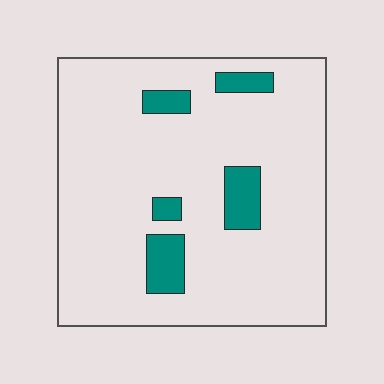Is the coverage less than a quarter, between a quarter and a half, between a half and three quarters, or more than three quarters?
Less than a quarter.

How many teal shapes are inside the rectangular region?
5.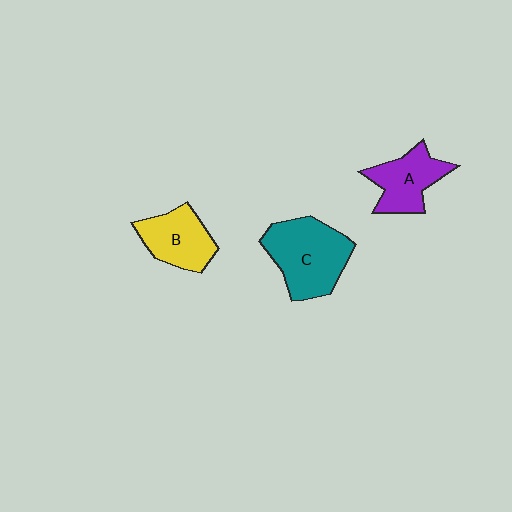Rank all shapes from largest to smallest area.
From largest to smallest: C (teal), B (yellow), A (purple).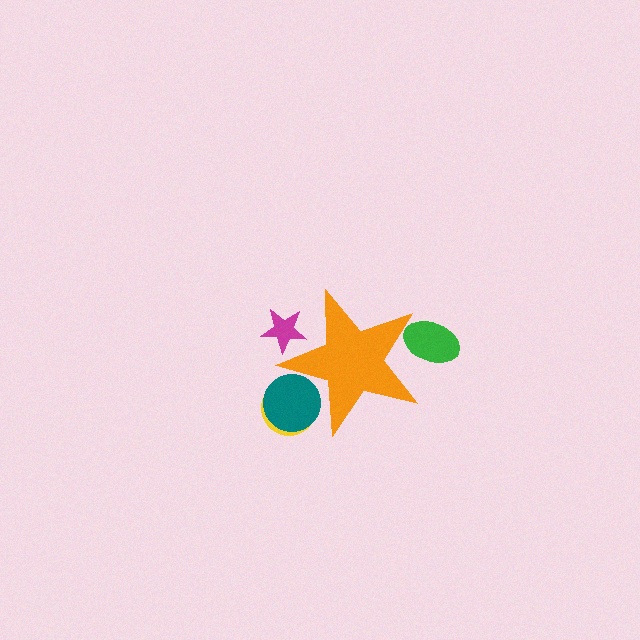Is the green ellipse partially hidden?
Yes, the green ellipse is partially hidden behind the orange star.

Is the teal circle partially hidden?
Yes, the teal circle is partially hidden behind the orange star.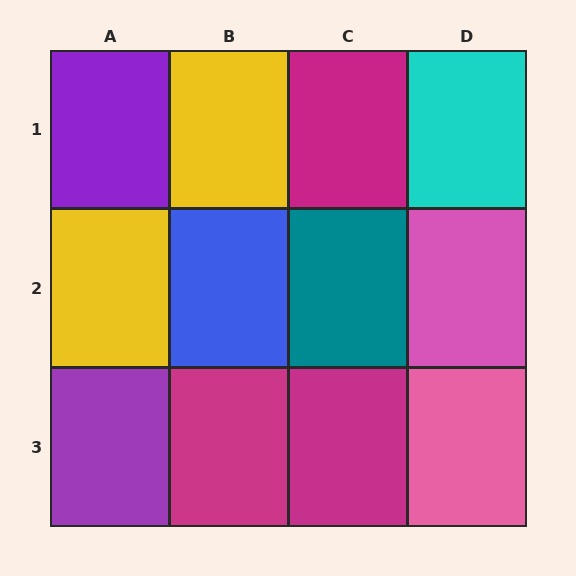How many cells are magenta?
3 cells are magenta.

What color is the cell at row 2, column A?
Yellow.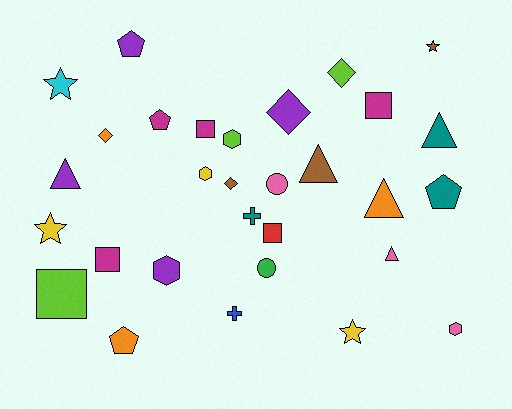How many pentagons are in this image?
There are 4 pentagons.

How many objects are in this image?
There are 30 objects.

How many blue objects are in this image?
There is 1 blue object.